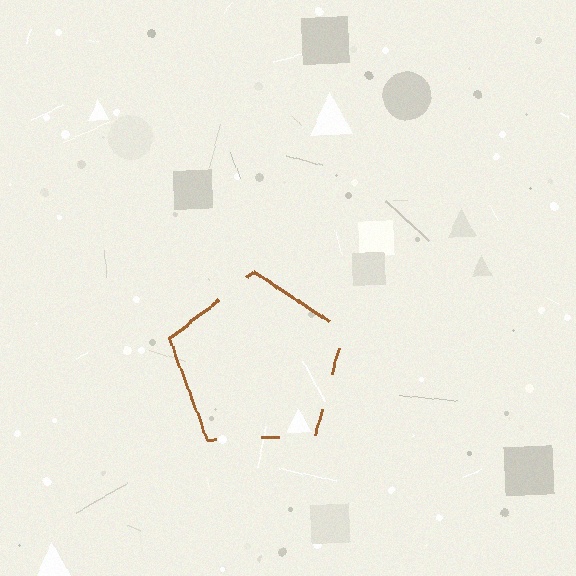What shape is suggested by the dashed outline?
The dashed outline suggests a pentagon.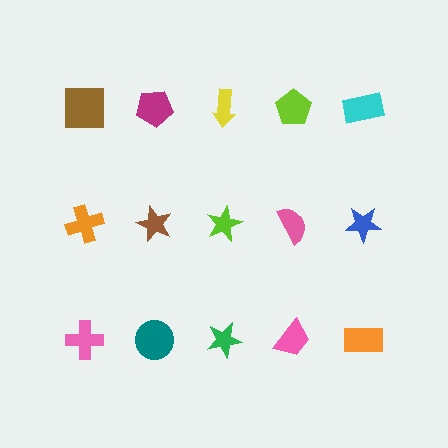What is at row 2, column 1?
An orange cross.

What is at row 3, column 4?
A pink trapezoid.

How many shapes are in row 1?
5 shapes.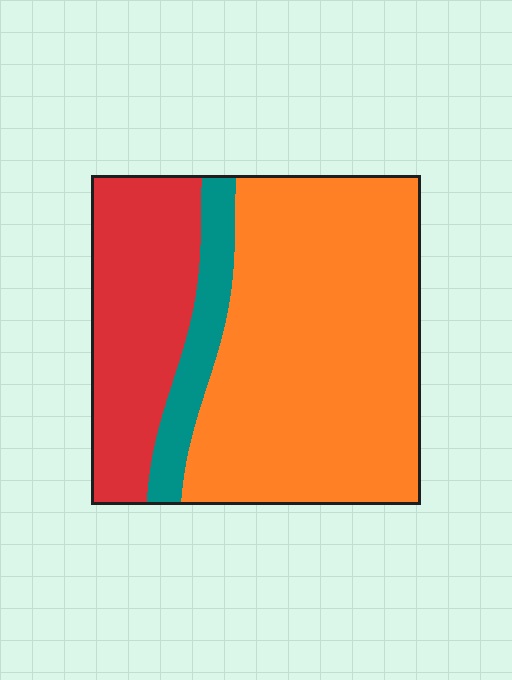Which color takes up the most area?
Orange, at roughly 60%.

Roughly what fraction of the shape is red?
Red covers about 25% of the shape.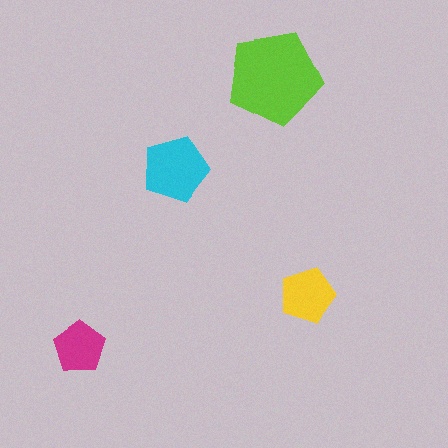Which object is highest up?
The lime pentagon is topmost.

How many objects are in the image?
There are 4 objects in the image.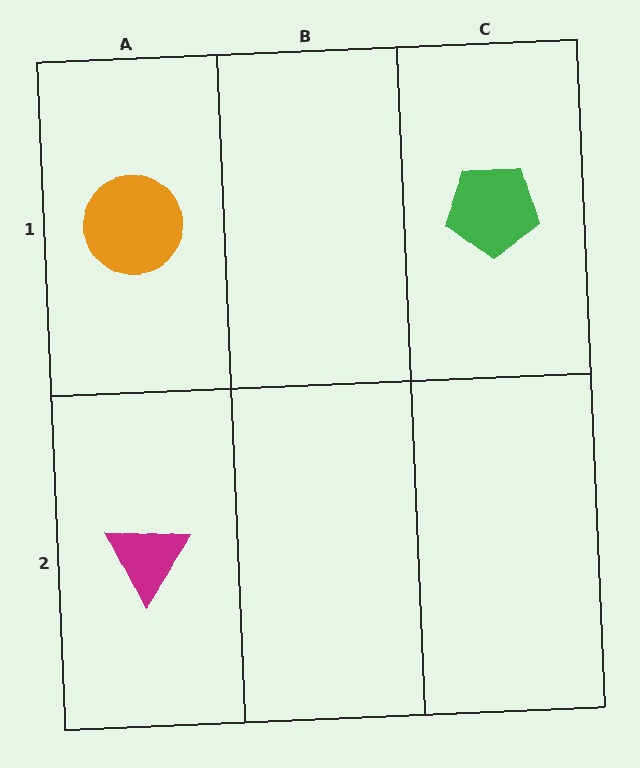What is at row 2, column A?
A magenta triangle.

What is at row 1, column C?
A green pentagon.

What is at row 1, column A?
An orange circle.